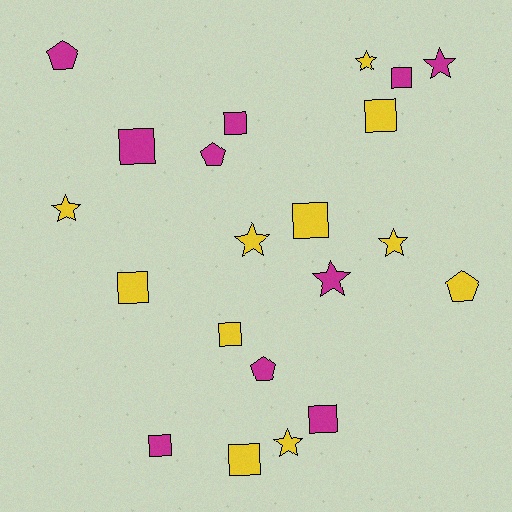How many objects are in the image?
There are 21 objects.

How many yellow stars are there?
There are 5 yellow stars.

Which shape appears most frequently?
Square, with 10 objects.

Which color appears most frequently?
Yellow, with 11 objects.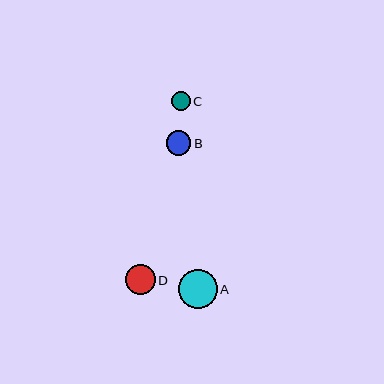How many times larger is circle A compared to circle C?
Circle A is approximately 2.1 times the size of circle C.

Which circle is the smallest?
Circle C is the smallest with a size of approximately 19 pixels.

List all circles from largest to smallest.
From largest to smallest: A, D, B, C.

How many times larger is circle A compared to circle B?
Circle A is approximately 1.6 times the size of circle B.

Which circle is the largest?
Circle A is the largest with a size of approximately 39 pixels.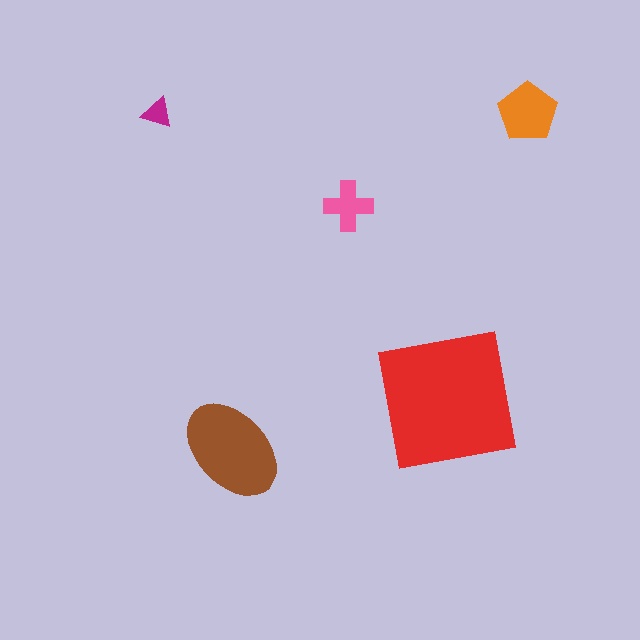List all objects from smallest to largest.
The magenta triangle, the pink cross, the orange pentagon, the brown ellipse, the red square.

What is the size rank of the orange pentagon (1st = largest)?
3rd.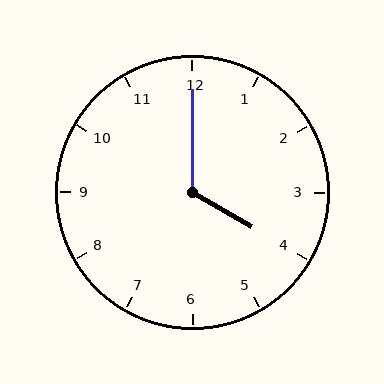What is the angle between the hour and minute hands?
Approximately 120 degrees.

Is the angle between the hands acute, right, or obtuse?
It is obtuse.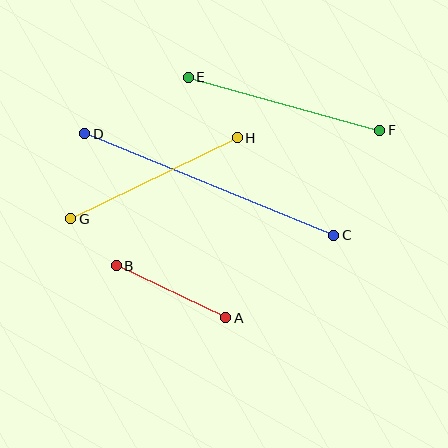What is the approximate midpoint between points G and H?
The midpoint is at approximately (154, 178) pixels.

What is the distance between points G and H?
The distance is approximately 185 pixels.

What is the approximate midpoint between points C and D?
The midpoint is at approximately (209, 185) pixels.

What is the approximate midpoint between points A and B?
The midpoint is at approximately (171, 292) pixels.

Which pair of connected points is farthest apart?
Points C and D are farthest apart.